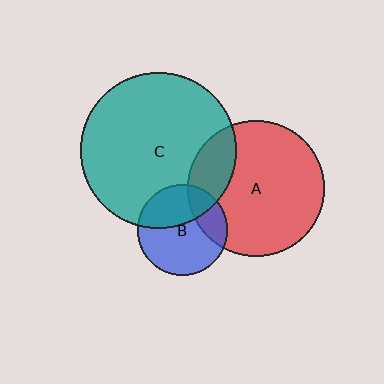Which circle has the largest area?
Circle C (teal).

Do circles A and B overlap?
Yes.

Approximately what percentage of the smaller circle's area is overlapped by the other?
Approximately 20%.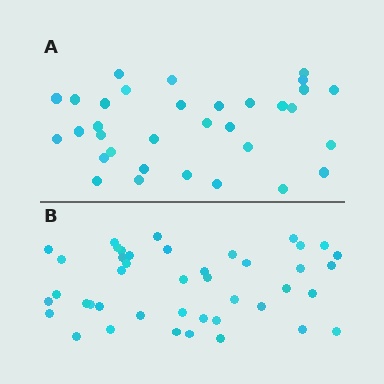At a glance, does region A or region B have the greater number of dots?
Region B (the bottom region) has more dots.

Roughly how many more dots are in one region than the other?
Region B has roughly 10 or so more dots than region A.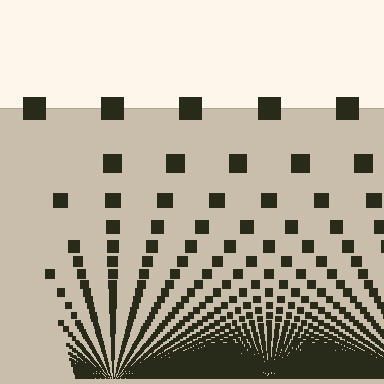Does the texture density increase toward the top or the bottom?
Density increases toward the bottom.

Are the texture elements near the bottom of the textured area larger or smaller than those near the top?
Smaller. The gradient is inverted — elements near the bottom are smaller and denser.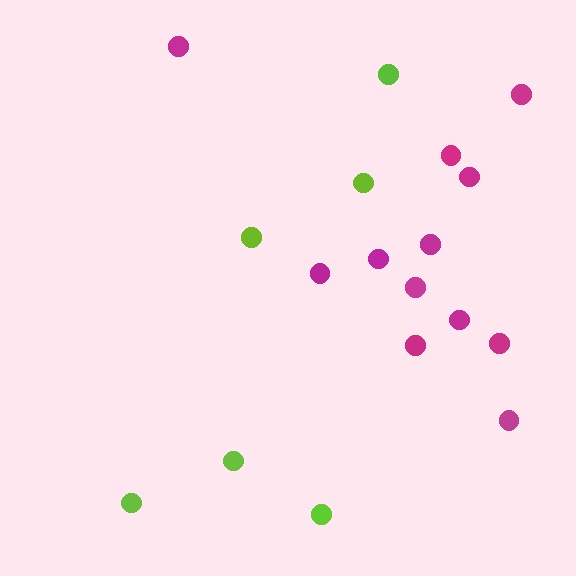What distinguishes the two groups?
There are 2 groups: one group of lime circles (6) and one group of magenta circles (12).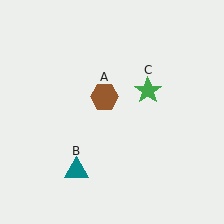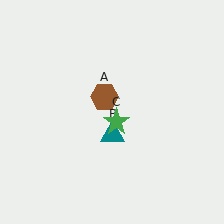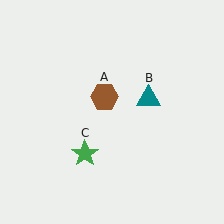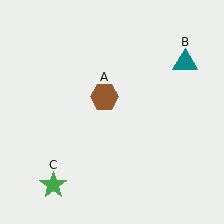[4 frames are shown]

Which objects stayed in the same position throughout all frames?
Brown hexagon (object A) remained stationary.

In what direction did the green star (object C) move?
The green star (object C) moved down and to the left.